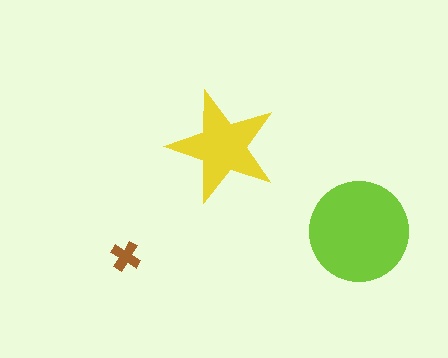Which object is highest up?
The yellow star is topmost.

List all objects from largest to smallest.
The lime circle, the yellow star, the brown cross.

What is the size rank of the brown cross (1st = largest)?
3rd.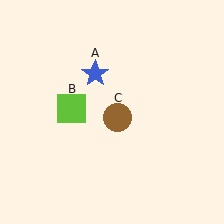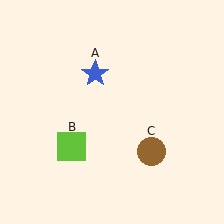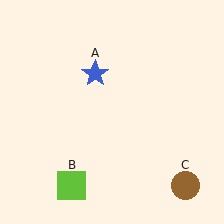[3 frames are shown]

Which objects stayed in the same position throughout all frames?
Blue star (object A) remained stationary.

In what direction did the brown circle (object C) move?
The brown circle (object C) moved down and to the right.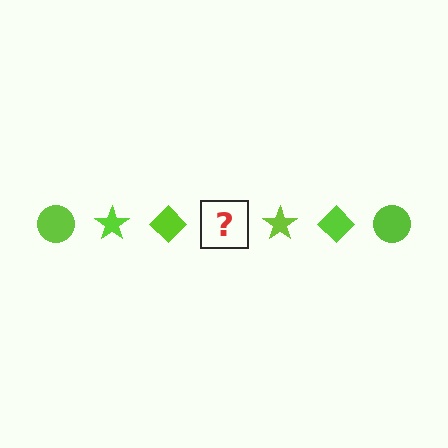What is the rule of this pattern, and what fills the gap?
The rule is that the pattern cycles through circle, star, diamond shapes in lime. The gap should be filled with a lime circle.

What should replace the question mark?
The question mark should be replaced with a lime circle.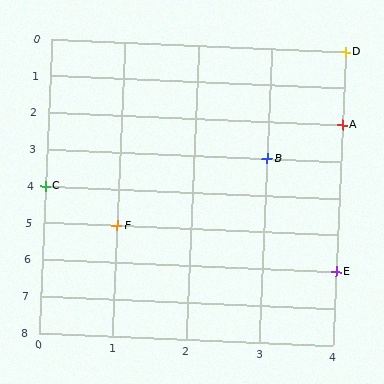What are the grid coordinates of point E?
Point E is at grid coordinates (4, 6).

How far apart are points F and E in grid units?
Points F and E are 3 columns and 1 row apart (about 3.2 grid units diagonally).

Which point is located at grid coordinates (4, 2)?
Point A is at (4, 2).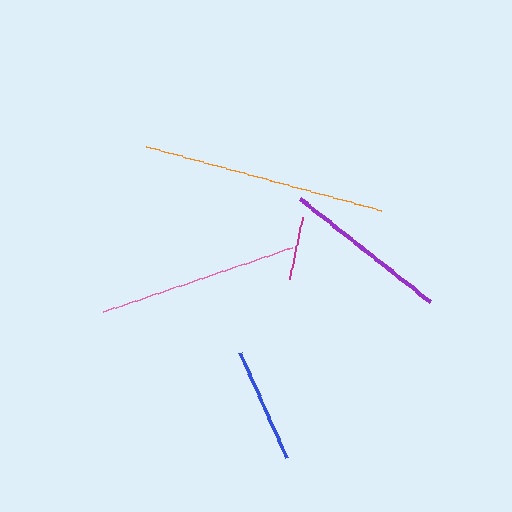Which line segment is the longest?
The orange line is the longest at approximately 244 pixels.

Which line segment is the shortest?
The magenta line is the shortest at approximately 63 pixels.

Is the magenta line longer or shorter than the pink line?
The pink line is longer than the magenta line.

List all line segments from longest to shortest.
From longest to shortest: orange, pink, purple, blue, magenta.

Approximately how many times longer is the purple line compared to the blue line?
The purple line is approximately 1.5 times the length of the blue line.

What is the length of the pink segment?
The pink segment is approximately 200 pixels long.